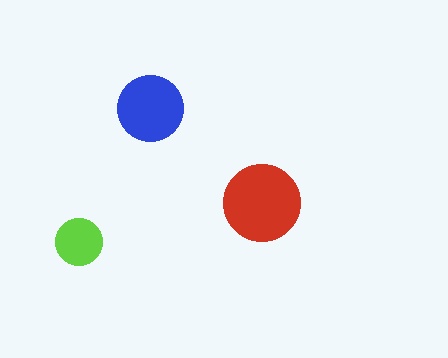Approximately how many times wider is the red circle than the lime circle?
About 1.5 times wider.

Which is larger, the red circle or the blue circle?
The red one.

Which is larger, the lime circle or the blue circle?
The blue one.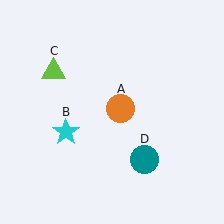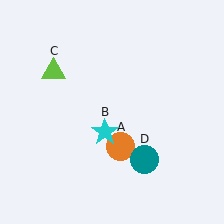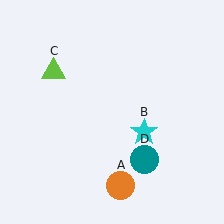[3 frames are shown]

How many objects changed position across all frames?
2 objects changed position: orange circle (object A), cyan star (object B).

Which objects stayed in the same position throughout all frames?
Lime triangle (object C) and teal circle (object D) remained stationary.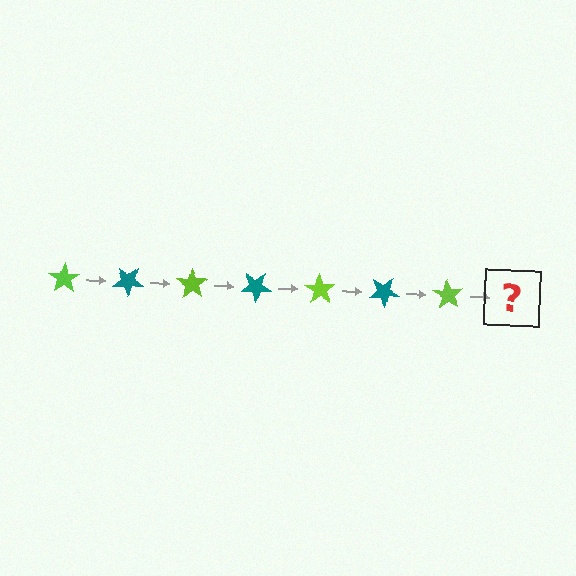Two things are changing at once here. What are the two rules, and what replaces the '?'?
The two rules are that it rotates 35 degrees each step and the color cycles through lime and teal. The '?' should be a teal star, rotated 245 degrees from the start.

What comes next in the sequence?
The next element should be a teal star, rotated 245 degrees from the start.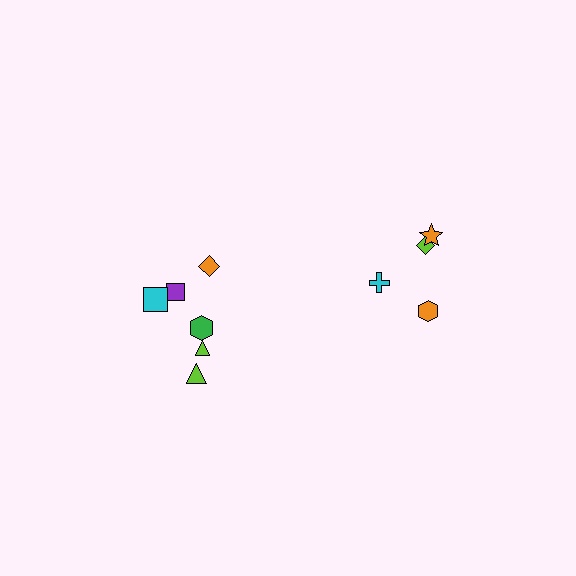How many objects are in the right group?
There are 4 objects.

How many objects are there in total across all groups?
There are 10 objects.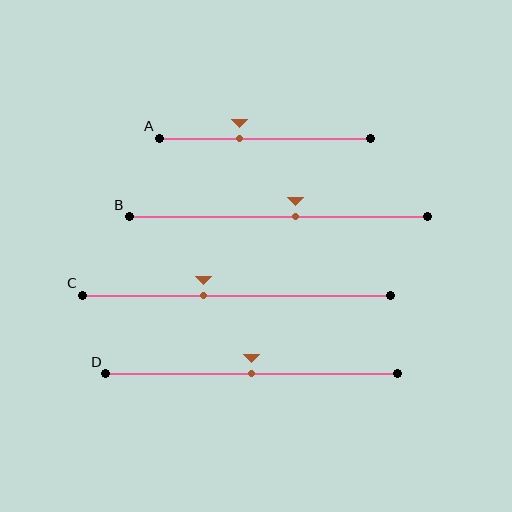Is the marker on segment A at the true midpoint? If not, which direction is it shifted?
No, the marker on segment A is shifted to the left by about 12% of the segment length.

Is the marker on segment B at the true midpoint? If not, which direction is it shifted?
No, the marker on segment B is shifted to the right by about 6% of the segment length.